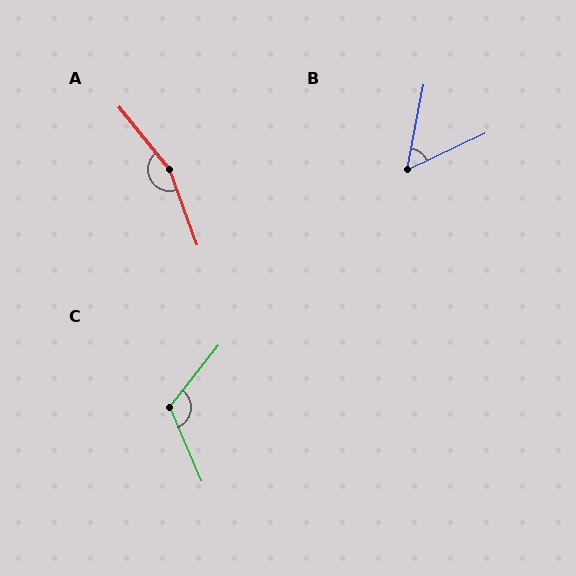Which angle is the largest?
A, at approximately 161 degrees.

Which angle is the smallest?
B, at approximately 54 degrees.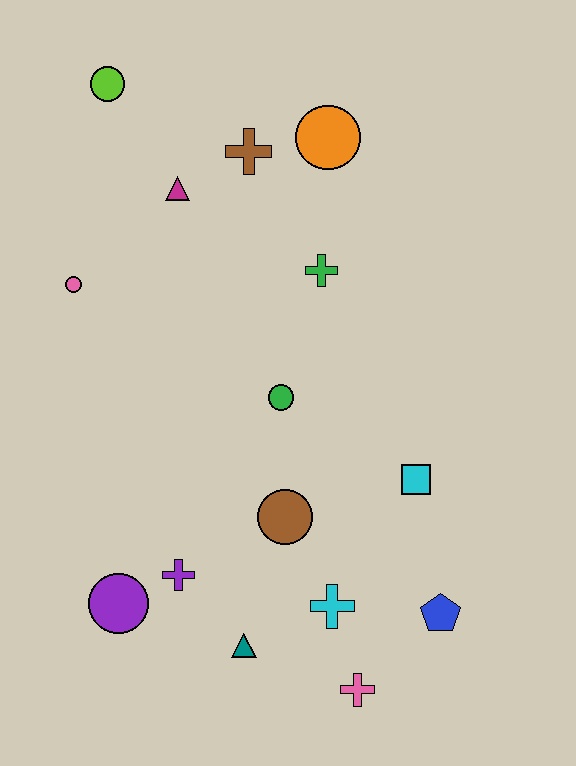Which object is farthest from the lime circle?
The pink cross is farthest from the lime circle.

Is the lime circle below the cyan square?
No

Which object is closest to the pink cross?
The cyan cross is closest to the pink cross.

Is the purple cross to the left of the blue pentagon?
Yes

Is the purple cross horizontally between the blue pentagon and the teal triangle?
No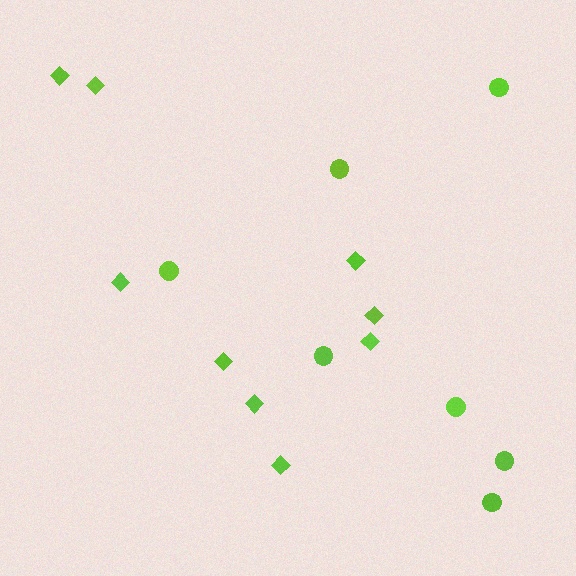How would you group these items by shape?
There are 2 groups: one group of diamonds (9) and one group of circles (7).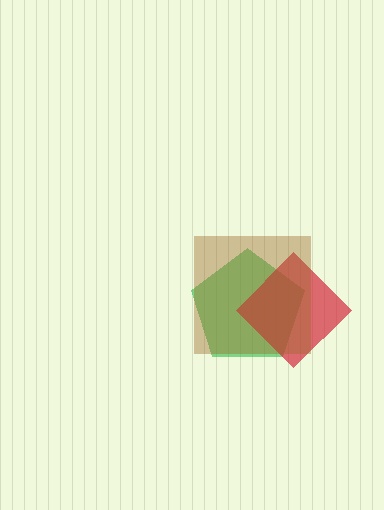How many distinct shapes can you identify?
There are 3 distinct shapes: a green pentagon, a red diamond, a brown square.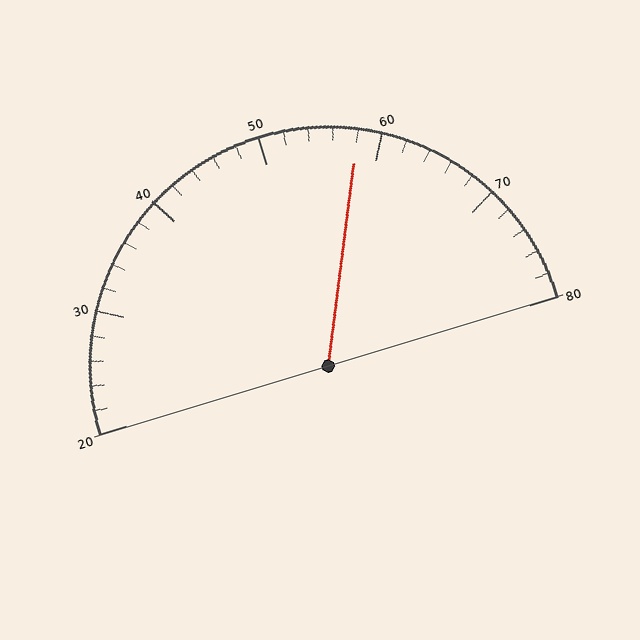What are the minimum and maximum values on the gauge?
The gauge ranges from 20 to 80.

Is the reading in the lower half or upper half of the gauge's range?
The reading is in the upper half of the range (20 to 80).